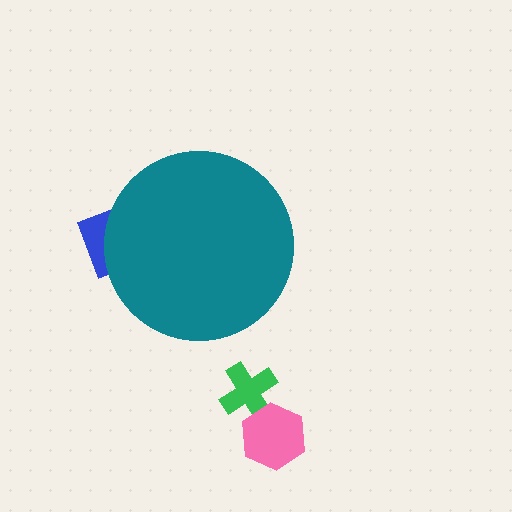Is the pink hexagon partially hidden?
No, the pink hexagon is fully visible.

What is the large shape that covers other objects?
A teal circle.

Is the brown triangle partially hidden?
Yes, the brown triangle is partially hidden behind the teal circle.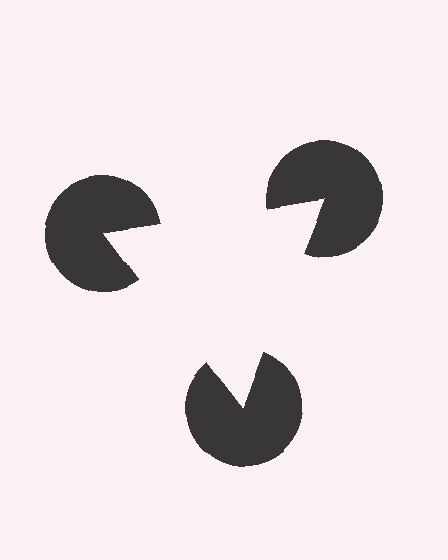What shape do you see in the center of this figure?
An illusory triangle — its edges are inferred from the aligned wedge cuts in the pac-man discs, not physically drawn.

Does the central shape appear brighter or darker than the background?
It typically appears slightly brighter than the background, even though no actual brightness change is drawn.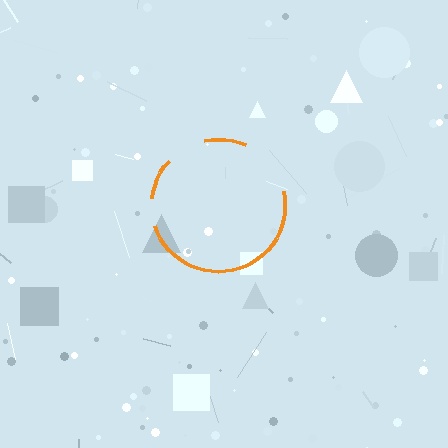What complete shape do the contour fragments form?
The contour fragments form a circle.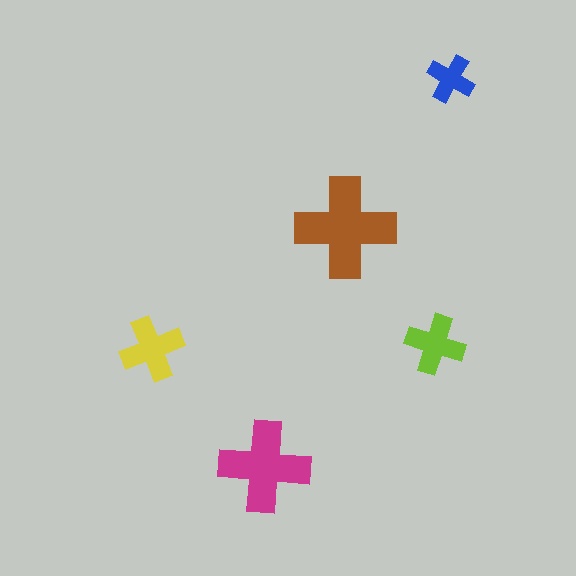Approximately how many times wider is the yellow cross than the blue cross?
About 1.5 times wider.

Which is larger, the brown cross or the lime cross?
The brown one.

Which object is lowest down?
The magenta cross is bottommost.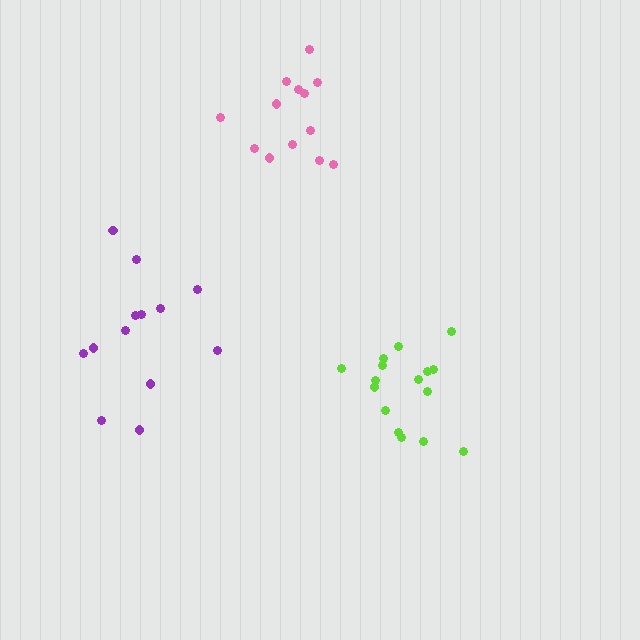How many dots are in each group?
Group 1: 13 dots, Group 2: 16 dots, Group 3: 13 dots (42 total).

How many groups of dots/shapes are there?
There are 3 groups.